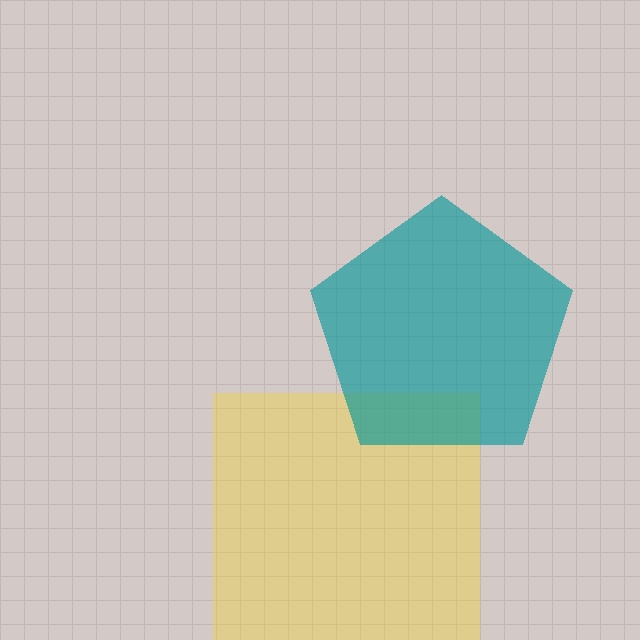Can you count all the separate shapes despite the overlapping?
Yes, there are 2 separate shapes.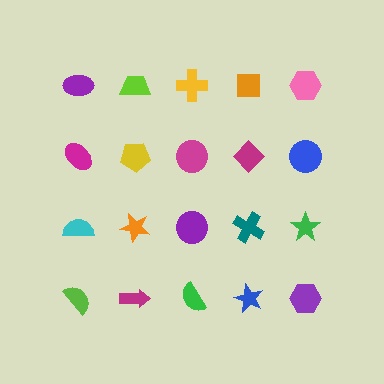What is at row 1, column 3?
A yellow cross.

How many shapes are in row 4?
5 shapes.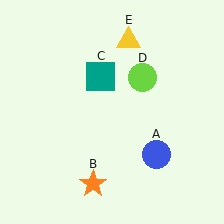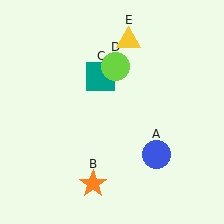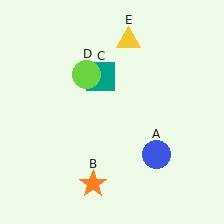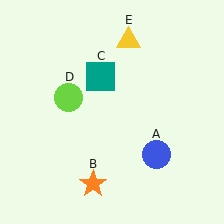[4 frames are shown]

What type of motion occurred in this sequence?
The lime circle (object D) rotated counterclockwise around the center of the scene.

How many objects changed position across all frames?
1 object changed position: lime circle (object D).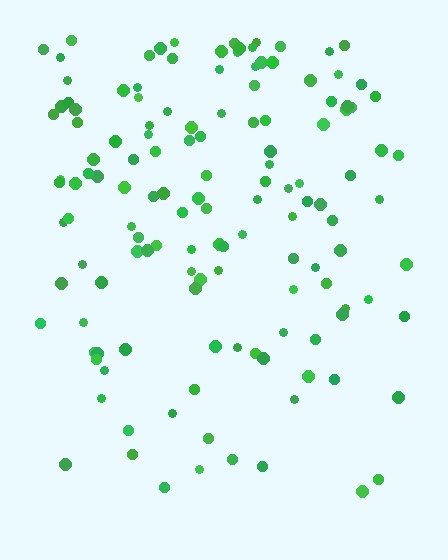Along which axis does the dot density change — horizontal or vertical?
Vertical.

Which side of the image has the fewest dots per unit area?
The bottom.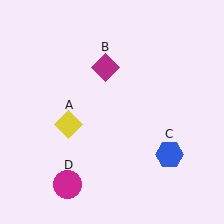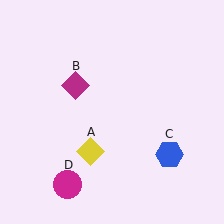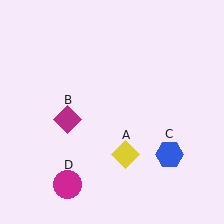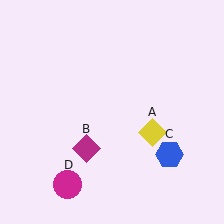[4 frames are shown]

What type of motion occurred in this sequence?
The yellow diamond (object A), magenta diamond (object B) rotated counterclockwise around the center of the scene.